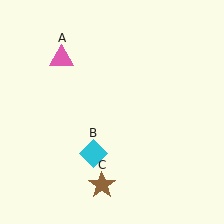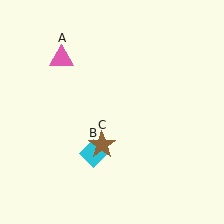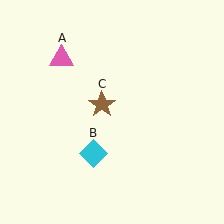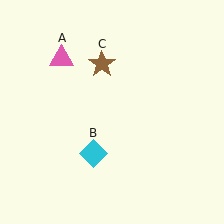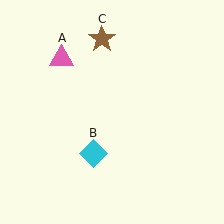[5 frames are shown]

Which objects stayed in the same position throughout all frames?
Pink triangle (object A) and cyan diamond (object B) remained stationary.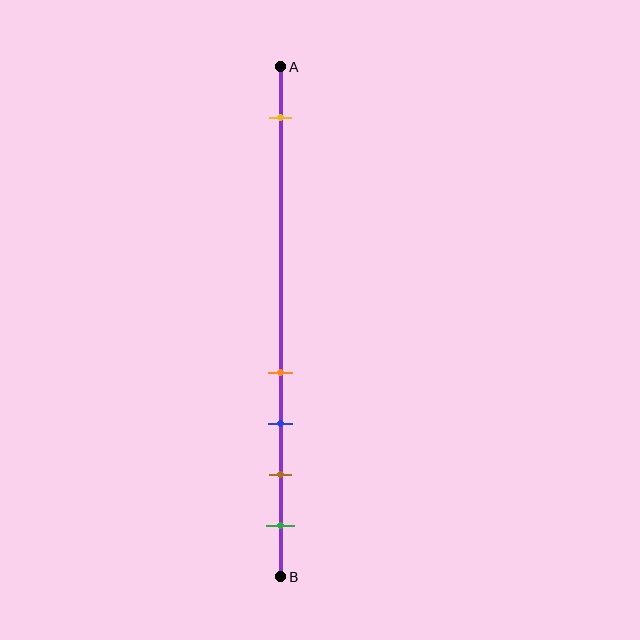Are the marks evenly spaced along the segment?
No, the marks are not evenly spaced.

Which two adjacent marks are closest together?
The orange and blue marks are the closest adjacent pair.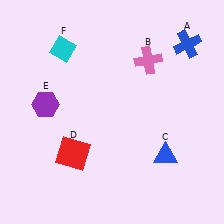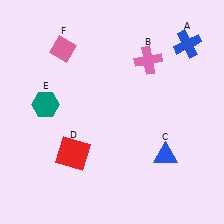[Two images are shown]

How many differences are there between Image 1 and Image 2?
There are 2 differences between the two images.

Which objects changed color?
E changed from purple to teal. F changed from cyan to pink.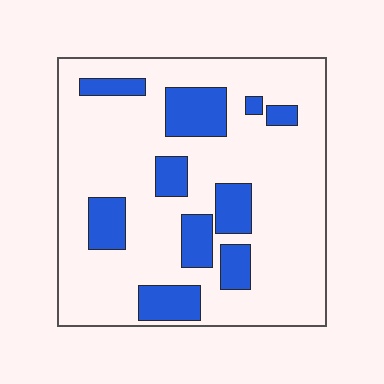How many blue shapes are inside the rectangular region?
10.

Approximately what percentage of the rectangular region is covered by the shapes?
Approximately 20%.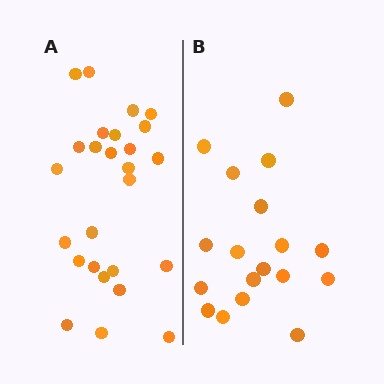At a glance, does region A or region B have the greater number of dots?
Region A (the left region) has more dots.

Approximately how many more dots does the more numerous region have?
Region A has roughly 8 or so more dots than region B.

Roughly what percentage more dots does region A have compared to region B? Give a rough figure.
About 45% more.